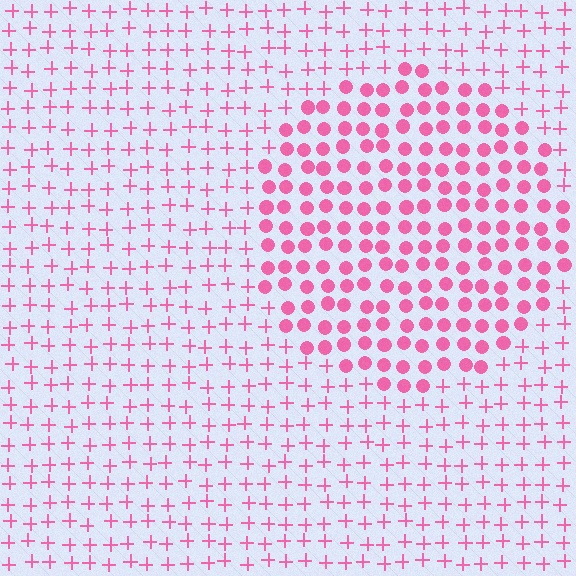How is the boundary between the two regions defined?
The boundary is defined by a change in element shape: circles inside vs. plus signs outside. All elements share the same color and spacing.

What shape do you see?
I see a circle.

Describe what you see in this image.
The image is filled with small pink elements arranged in a uniform grid. A circle-shaped region contains circles, while the surrounding area contains plus signs. The boundary is defined purely by the change in element shape.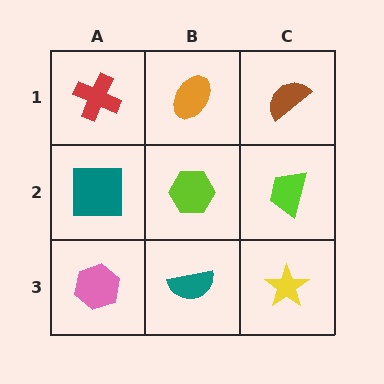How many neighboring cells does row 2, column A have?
3.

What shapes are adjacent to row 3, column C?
A lime trapezoid (row 2, column C), a teal semicircle (row 3, column B).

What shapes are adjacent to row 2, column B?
An orange ellipse (row 1, column B), a teal semicircle (row 3, column B), a teal square (row 2, column A), a lime trapezoid (row 2, column C).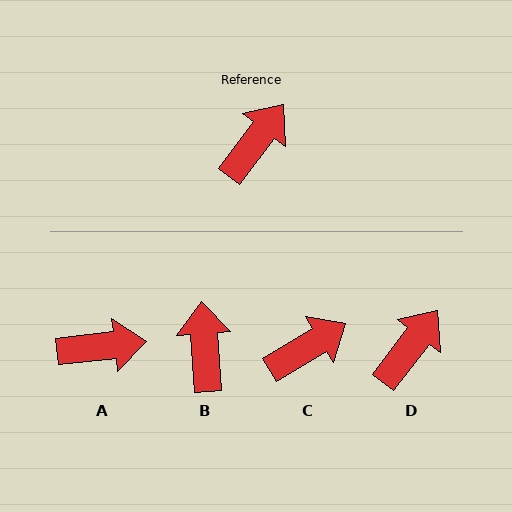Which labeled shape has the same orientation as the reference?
D.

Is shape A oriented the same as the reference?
No, it is off by about 46 degrees.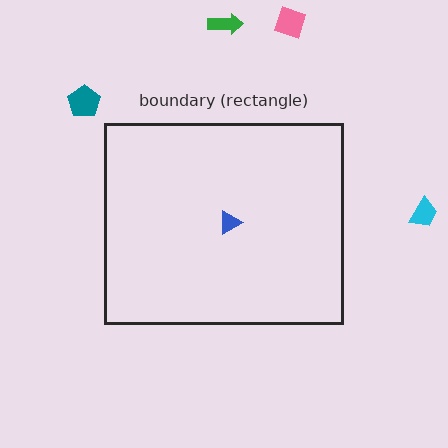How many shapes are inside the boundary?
1 inside, 4 outside.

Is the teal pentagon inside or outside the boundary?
Outside.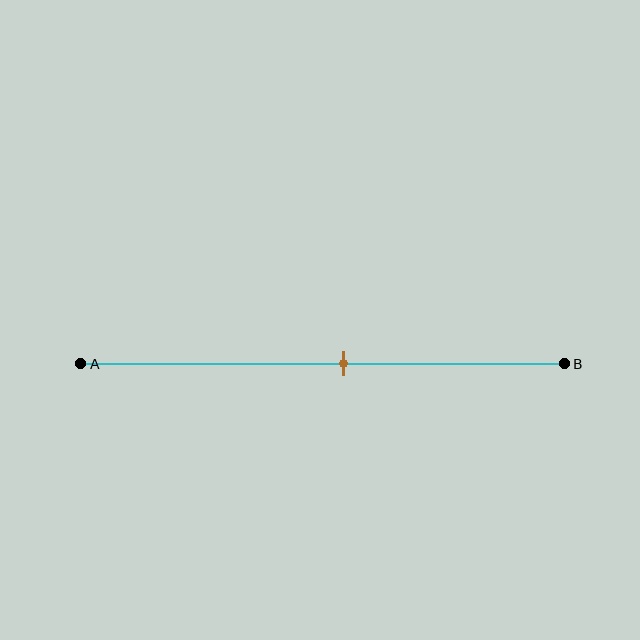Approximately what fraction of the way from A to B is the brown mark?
The brown mark is approximately 55% of the way from A to B.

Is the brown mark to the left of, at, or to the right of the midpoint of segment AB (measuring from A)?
The brown mark is to the right of the midpoint of segment AB.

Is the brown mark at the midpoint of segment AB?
No, the mark is at about 55% from A, not at the 50% midpoint.